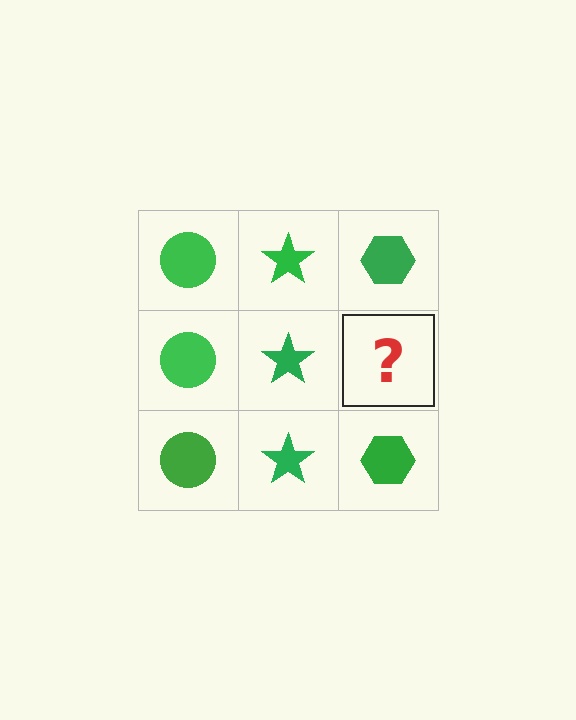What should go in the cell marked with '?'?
The missing cell should contain a green hexagon.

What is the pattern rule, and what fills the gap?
The rule is that each column has a consistent shape. The gap should be filled with a green hexagon.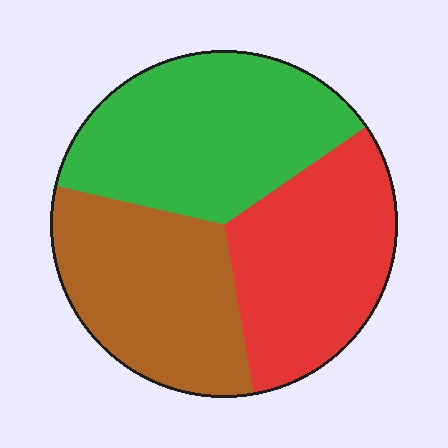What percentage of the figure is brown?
Brown takes up between a quarter and a half of the figure.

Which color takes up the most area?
Green, at roughly 35%.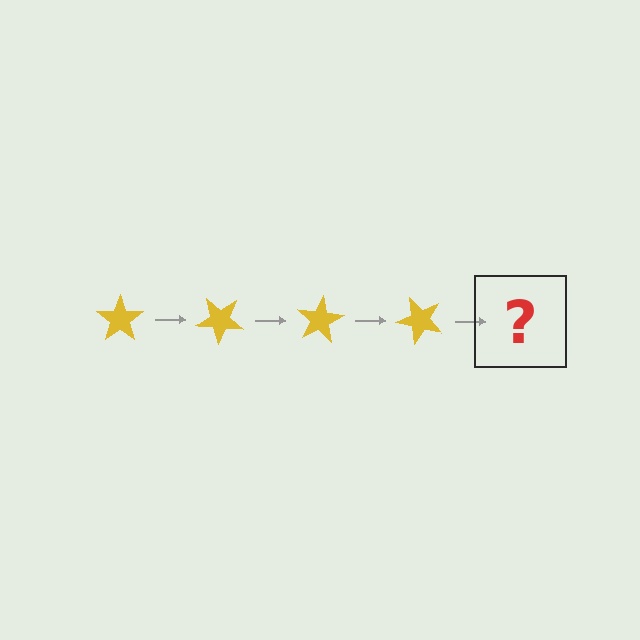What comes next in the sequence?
The next element should be a yellow star rotated 160 degrees.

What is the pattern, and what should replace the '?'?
The pattern is that the star rotates 40 degrees each step. The '?' should be a yellow star rotated 160 degrees.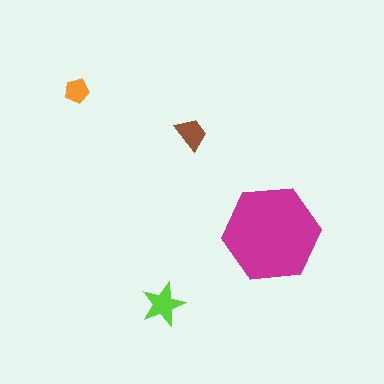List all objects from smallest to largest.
The orange pentagon, the brown trapezoid, the lime star, the magenta hexagon.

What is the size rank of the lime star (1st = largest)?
2nd.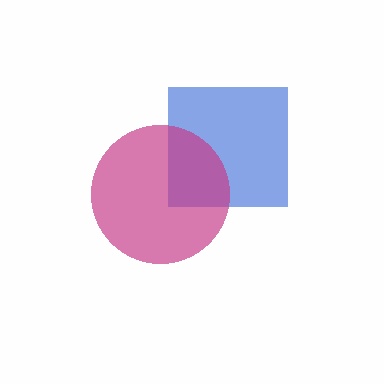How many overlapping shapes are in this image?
There are 2 overlapping shapes in the image.